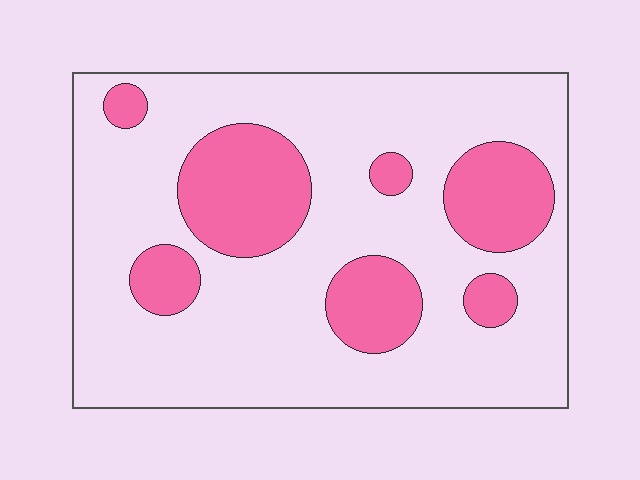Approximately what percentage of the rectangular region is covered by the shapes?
Approximately 25%.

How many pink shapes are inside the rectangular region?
7.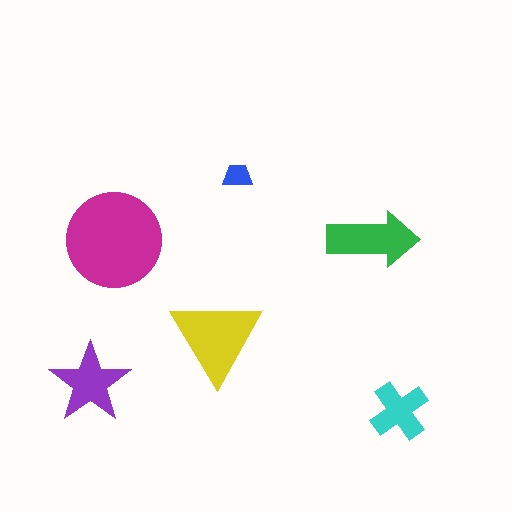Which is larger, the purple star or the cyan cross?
The purple star.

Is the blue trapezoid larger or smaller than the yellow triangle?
Smaller.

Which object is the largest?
The magenta circle.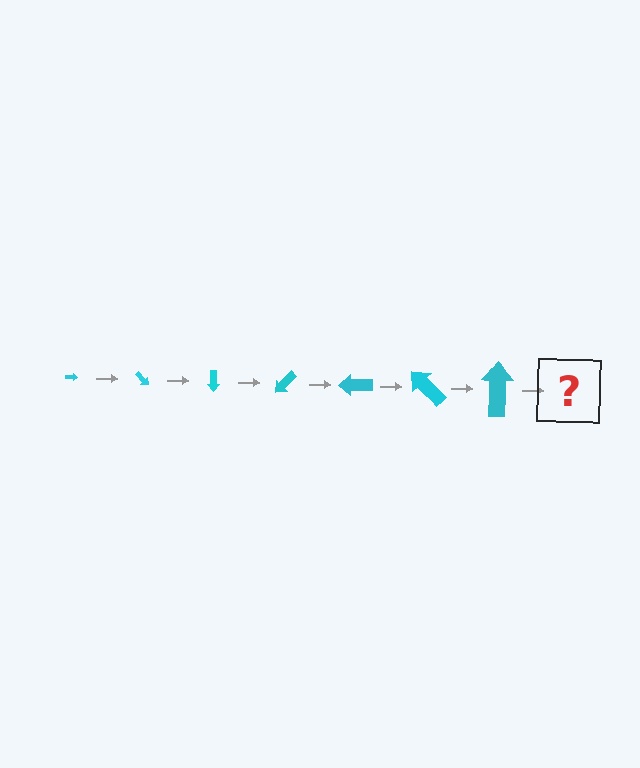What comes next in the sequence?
The next element should be an arrow, larger than the previous one and rotated 315 degrees from the start.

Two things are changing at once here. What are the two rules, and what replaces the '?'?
The two rules are that the arrow grows larger each step and it rotates 45 degrees each step. The '?' should be an arrow, larger than the previous one and rotated 315 degrees from the start.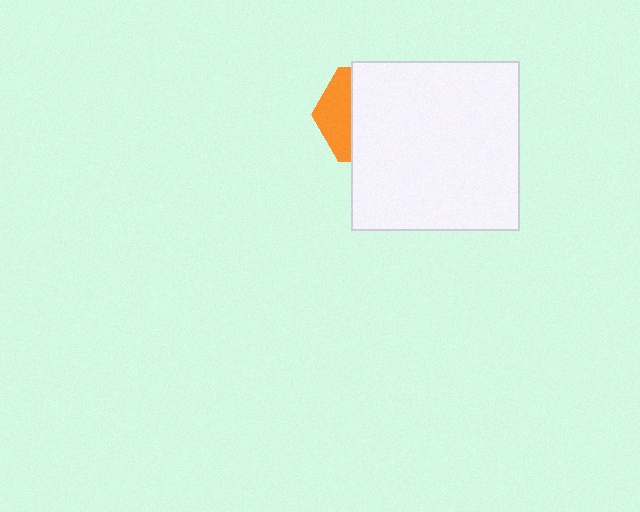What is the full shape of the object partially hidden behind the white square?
The partially hidden object is an orange hexagon.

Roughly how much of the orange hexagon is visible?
A small part of it is visible (roughly 33%).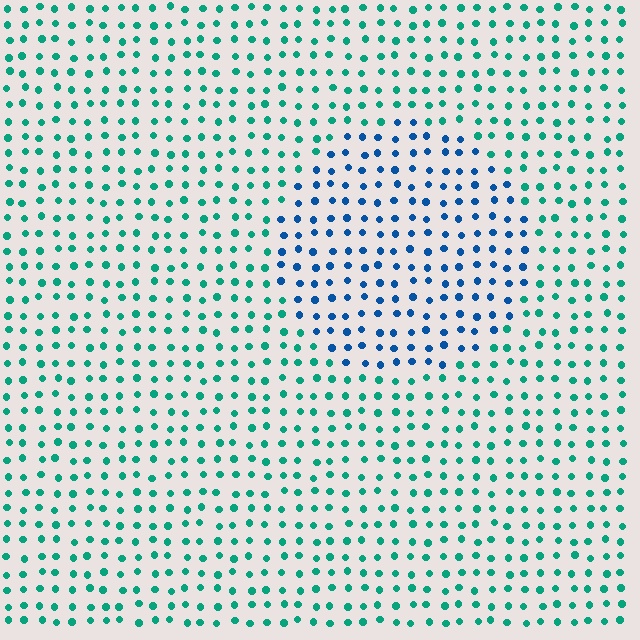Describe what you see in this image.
The image is filled with small teal elements in a uniform arrangement. A circle-shaped region is visible where the elements are tinted to a slightly different hue, forming a subtle color boundary.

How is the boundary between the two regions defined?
The boundary is defined purely by a slight shift in hue (about 45 degrees). Spacing, size, and orientation are identical on both sides.